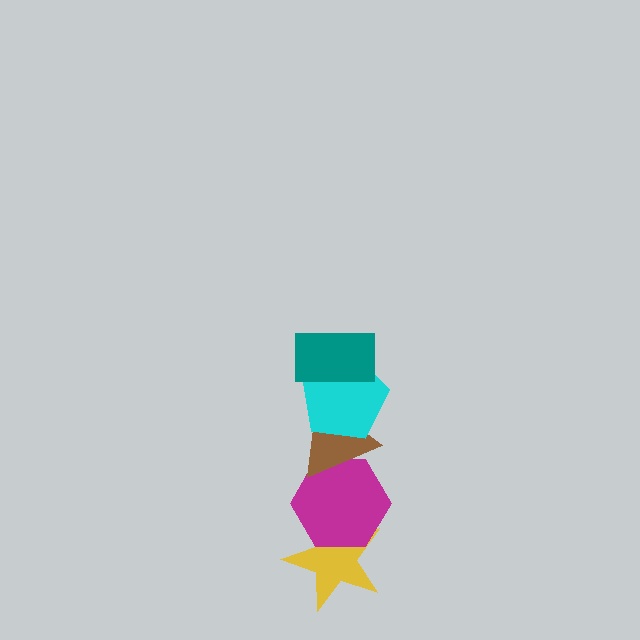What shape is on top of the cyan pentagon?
The teal rectangle is on top of the cyan pentagon.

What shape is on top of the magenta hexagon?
The brown triangle is on top of the magenta hexagon.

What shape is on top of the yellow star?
The magenta hexagon is on top of the yellow star.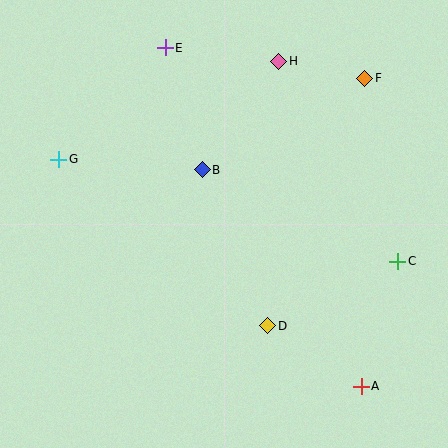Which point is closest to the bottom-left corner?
Point D is closest to the bottom-left corner.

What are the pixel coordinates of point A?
Point A is at (361, 386).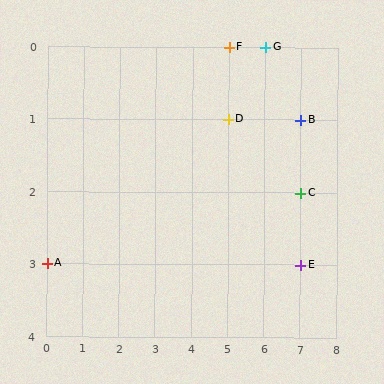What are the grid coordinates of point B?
Point B is at grid coordinates (7, 1).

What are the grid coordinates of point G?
Point G is at grid coordinates (6, 0).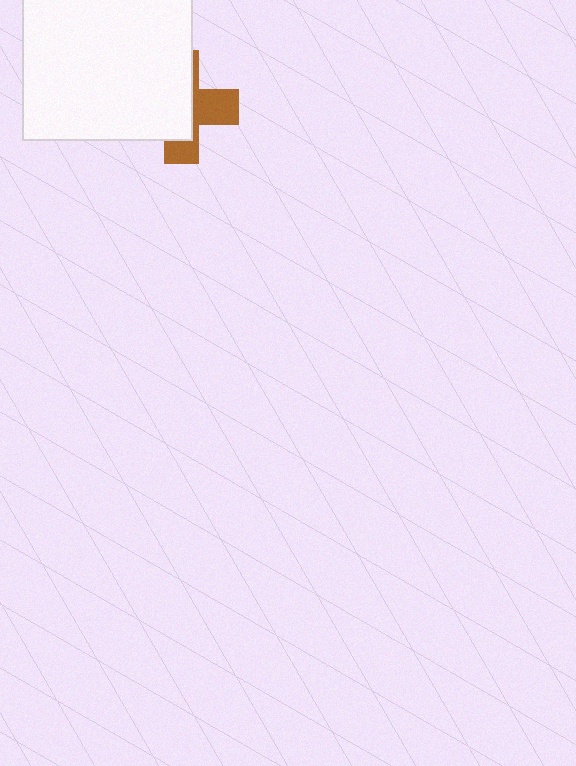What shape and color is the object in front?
The object in front is a white rectangle.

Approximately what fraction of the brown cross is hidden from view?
Roughly 60% of the brown cross is hidden behind the white rectangle.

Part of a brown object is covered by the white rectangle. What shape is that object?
It is a cross.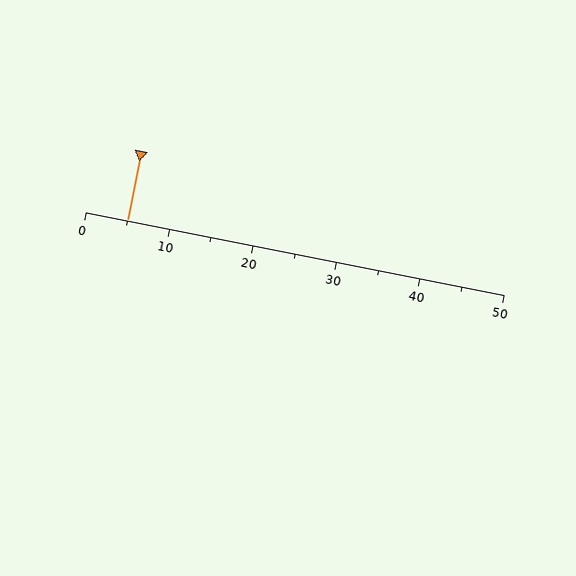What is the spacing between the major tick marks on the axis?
The major ticks are spaced 10 apart.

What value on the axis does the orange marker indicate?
The marker indicates approximately 5.